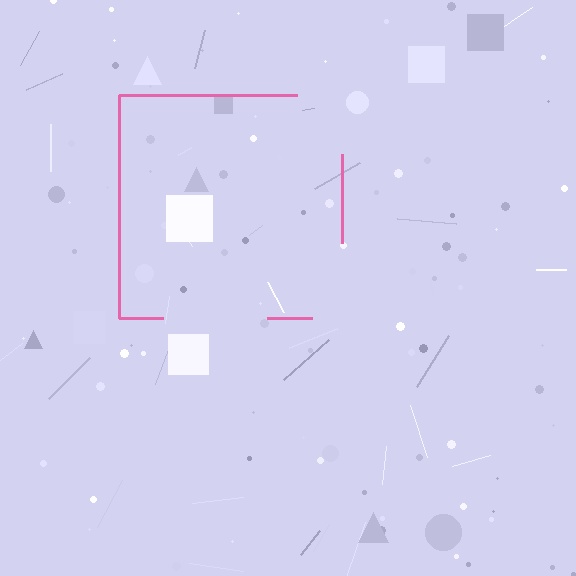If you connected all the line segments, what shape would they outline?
They would outline a square.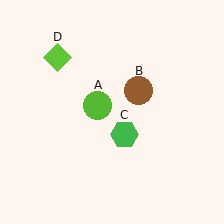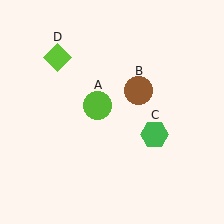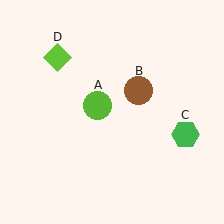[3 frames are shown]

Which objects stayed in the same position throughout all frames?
Lime circle (object A) and brown circle (object B) and lime diamond (object D) remained stationary.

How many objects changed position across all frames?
1 object changed position: green hexagon (object C).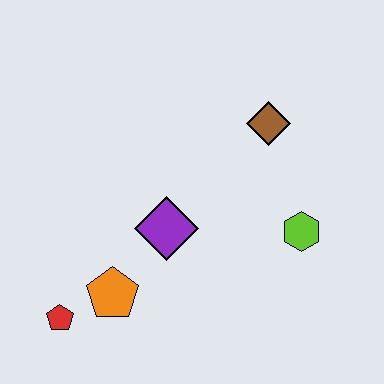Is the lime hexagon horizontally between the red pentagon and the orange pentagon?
No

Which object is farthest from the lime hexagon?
The red pentagon is farthest from the lime hexagon.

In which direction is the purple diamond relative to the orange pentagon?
The purple diamond is above the orange pentagon.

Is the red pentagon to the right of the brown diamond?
No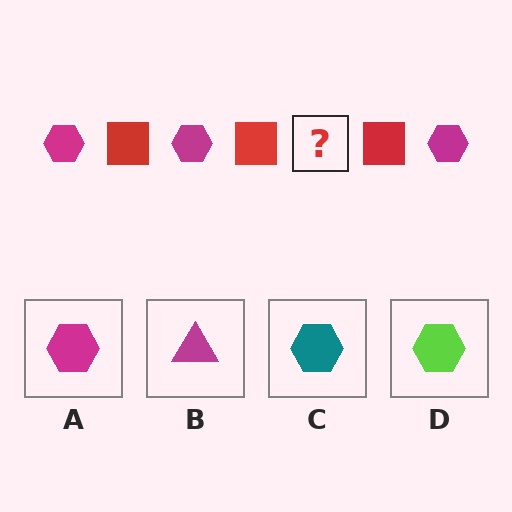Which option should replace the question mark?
Option A.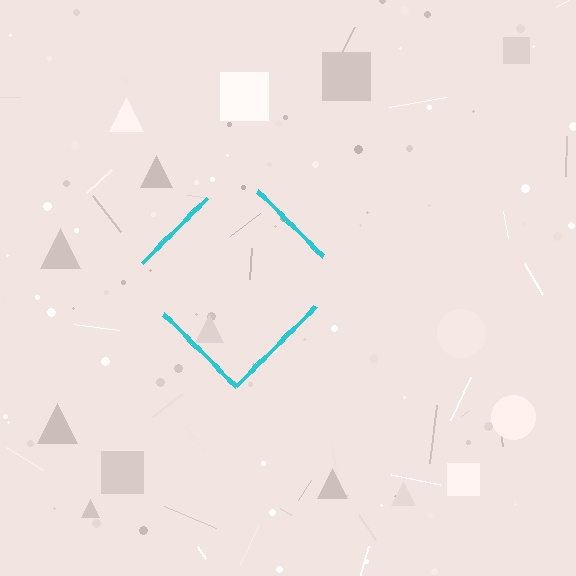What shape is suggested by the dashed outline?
The dashed outline suggests a diamond.